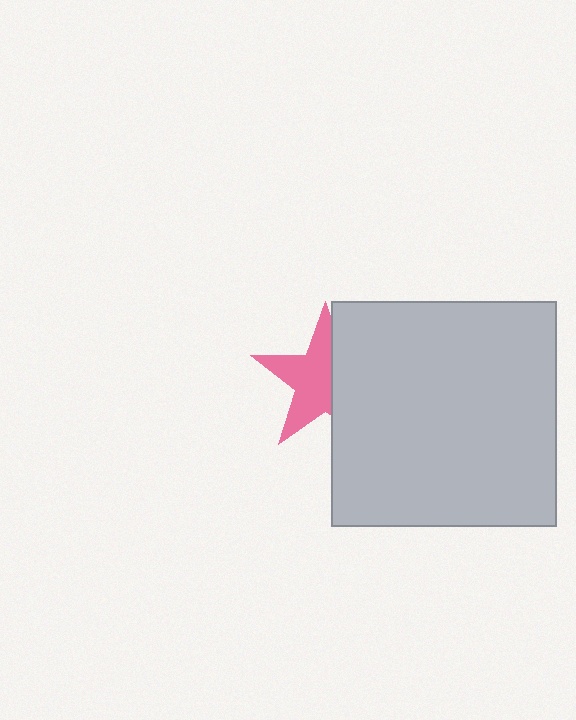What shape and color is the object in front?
The object in front is a light gray square.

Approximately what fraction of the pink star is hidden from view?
Roughly 41% of the pink star is hidden behind the light gray square.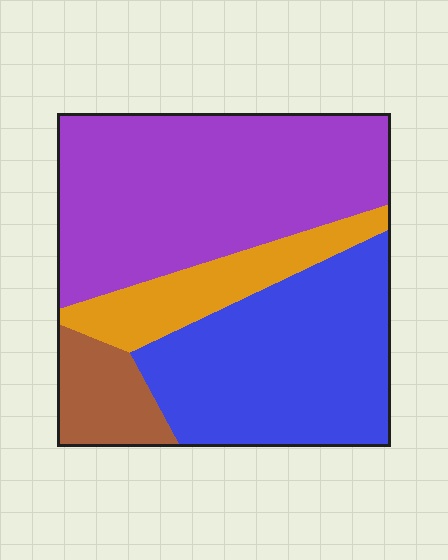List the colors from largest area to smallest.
From largest to smallest: purple, blue, orange, brown.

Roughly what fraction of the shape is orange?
Orange takes up about one eighth (1/8) of the shape.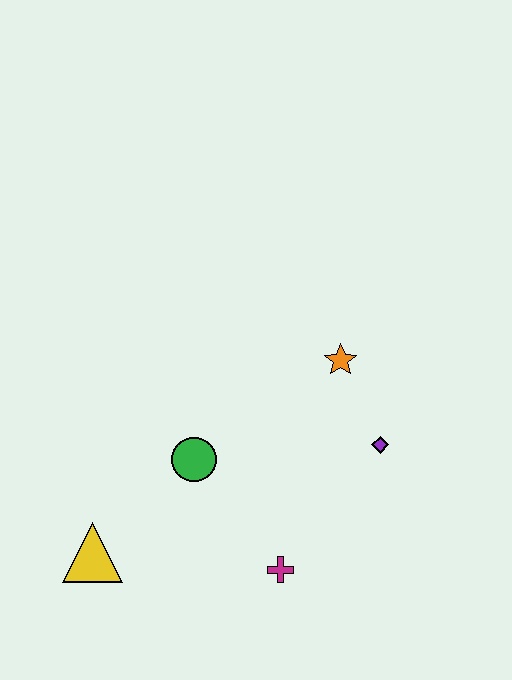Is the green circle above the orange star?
No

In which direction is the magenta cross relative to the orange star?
The magenta cross is below the orange star.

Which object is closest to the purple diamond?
The orange star is closest to the purple diamond.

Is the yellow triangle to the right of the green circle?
No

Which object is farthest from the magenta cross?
The orange star is farthest from the magenta cross.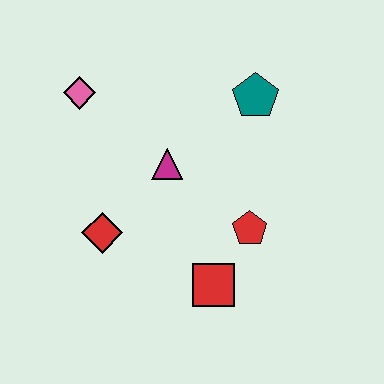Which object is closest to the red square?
The red pentagon is closest to the red square.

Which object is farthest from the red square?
The pink diamond is farthest from the red square.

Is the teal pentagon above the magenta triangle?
Yes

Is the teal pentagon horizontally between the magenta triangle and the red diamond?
No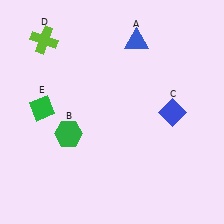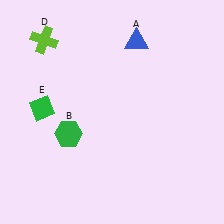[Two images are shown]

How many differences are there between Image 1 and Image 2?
There is 1 difference between the two images.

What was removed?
The blue diamond (C) was removed in Image 2.